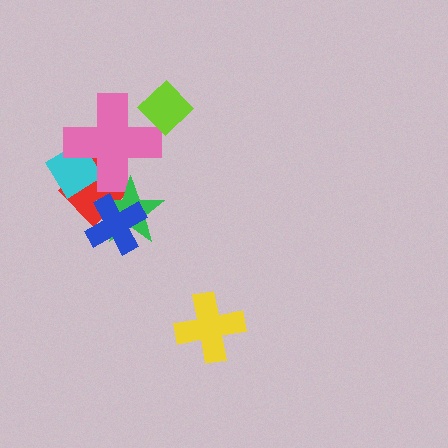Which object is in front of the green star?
The blue cross is in front of the green star.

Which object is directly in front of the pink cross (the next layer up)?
The green star is directly in front of the pink cross.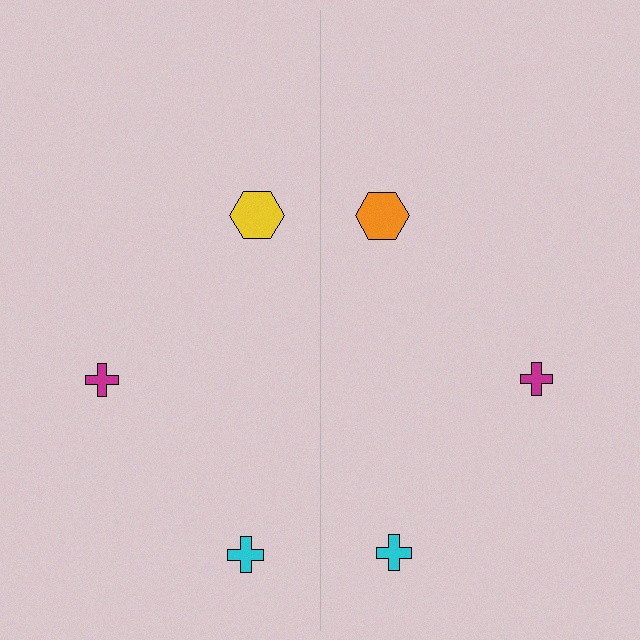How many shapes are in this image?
There are 6 shapes in this image.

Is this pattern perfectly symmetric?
No, the pattern is not perfectly symmetric. The orange hexagon on the right side breaks the symmetry — its mirror counterpart is yellow.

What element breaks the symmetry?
The orange hexagon on the right side breaks the symmetry — its mirror counterpart is yellow.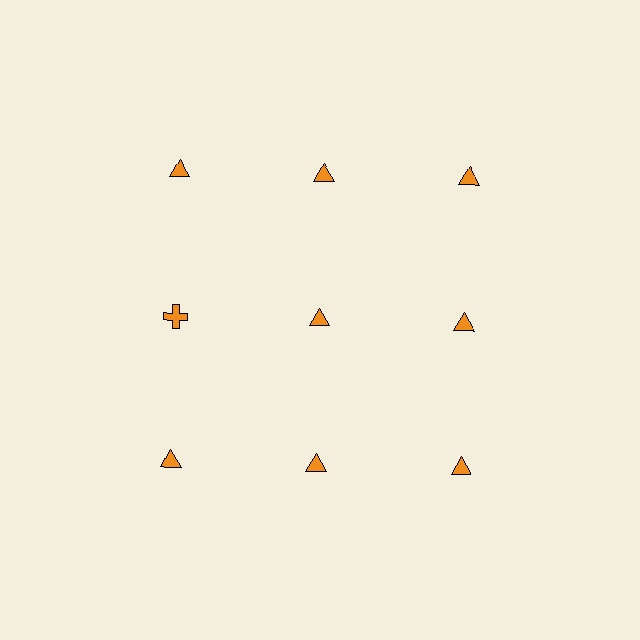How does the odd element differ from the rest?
It has a different shape: cross instead of triangle.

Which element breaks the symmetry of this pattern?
The orange cross in the second row, leftmost column breaks the symmetry. All other shapes are orange triangles.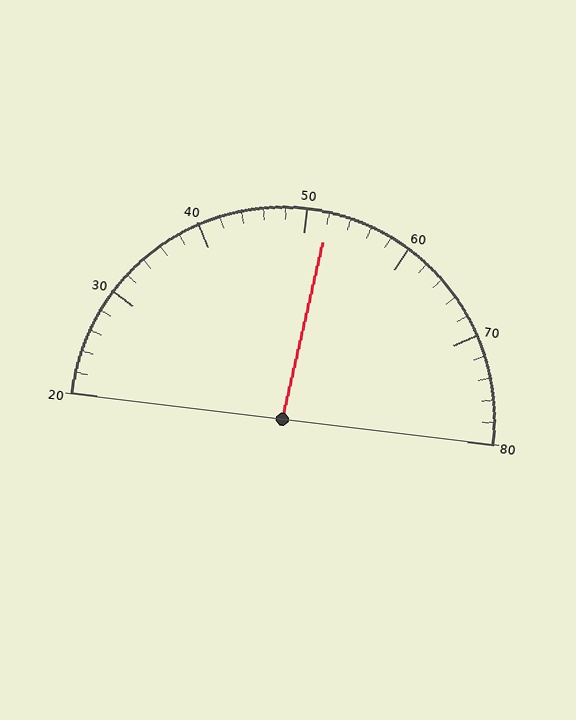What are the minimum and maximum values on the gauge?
The gauge ranges from 20 to 80.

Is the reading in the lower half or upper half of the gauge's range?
The reading is in the upper half of the range (20 to 80).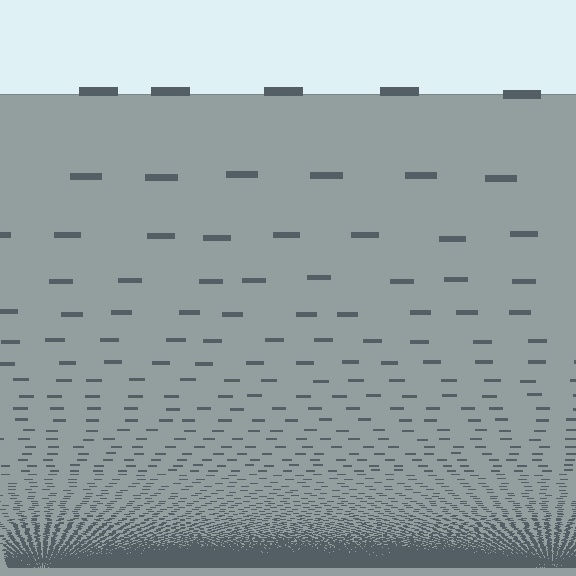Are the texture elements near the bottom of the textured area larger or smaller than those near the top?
Smaller. The gradient is inverted — elements near the bottom are smaller and denser.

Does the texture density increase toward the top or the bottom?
Density increases toward the bottom.